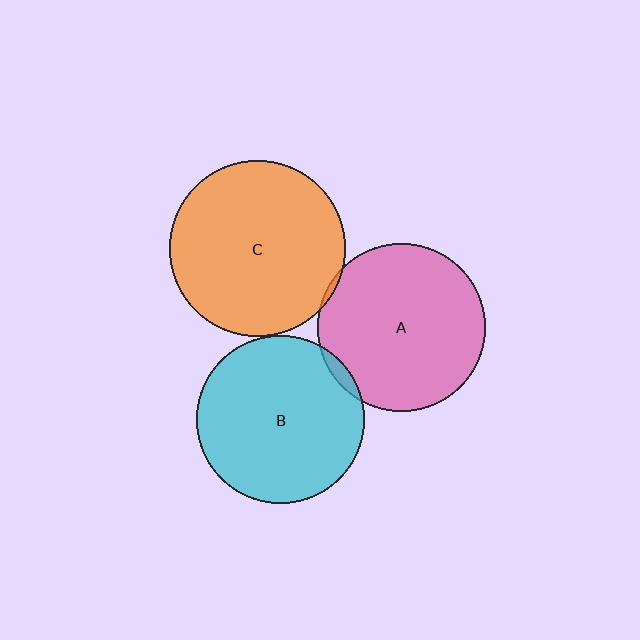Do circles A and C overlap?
Yes.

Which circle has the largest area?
Circle C (orange).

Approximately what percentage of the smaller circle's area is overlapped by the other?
Approximately 5%.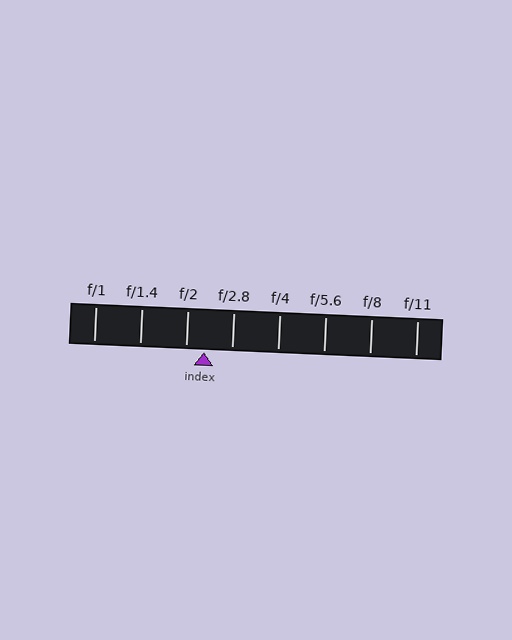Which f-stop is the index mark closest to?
The index mark is closest to f/2.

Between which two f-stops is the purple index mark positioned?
The index mark is between f/2 and f/2.8.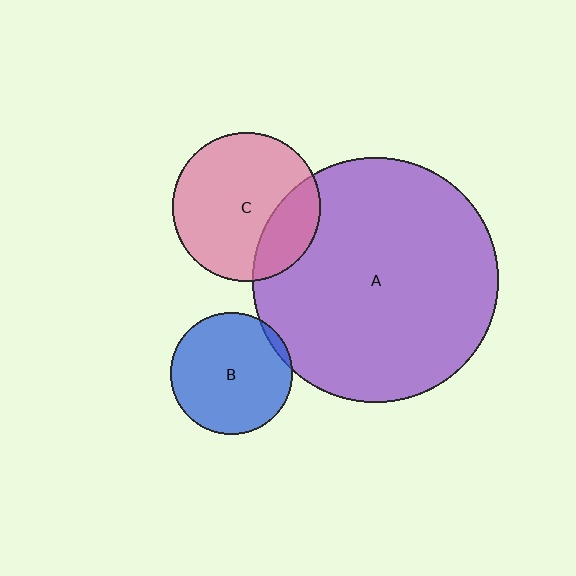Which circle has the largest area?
Circle A (purple).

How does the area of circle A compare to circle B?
Approximately 4.1 times.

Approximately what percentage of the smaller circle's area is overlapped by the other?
Approximately 25%.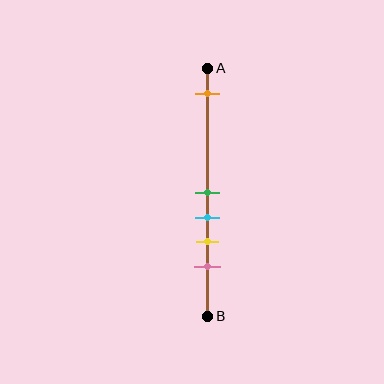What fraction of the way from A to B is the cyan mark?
The cyan mark is approximately 60% (0.6) of the way from A to B.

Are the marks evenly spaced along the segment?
No, the marks are not evenly spaced.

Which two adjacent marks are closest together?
The green and cyan marks are the closest adjacent pair.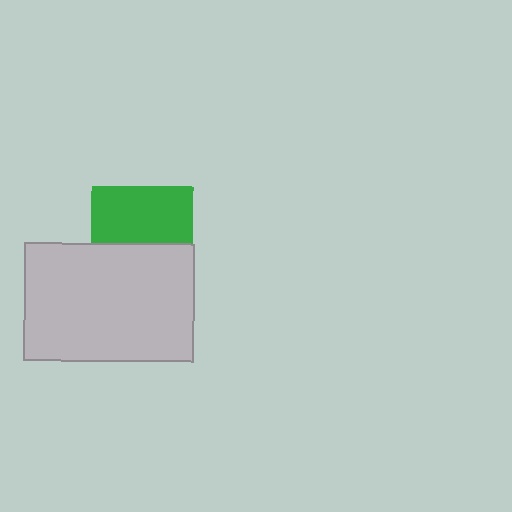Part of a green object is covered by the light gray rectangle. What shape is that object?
It is a square.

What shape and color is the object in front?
The object in front is a light gray rectangle.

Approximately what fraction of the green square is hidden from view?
Roughly 45% of the green square is hidden behind the light gray rectangle.